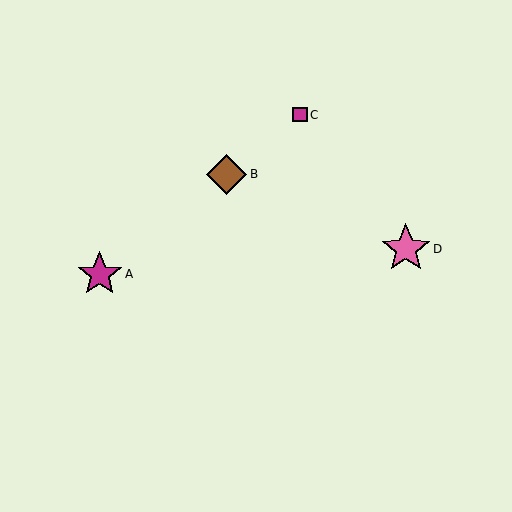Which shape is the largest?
The pink star (labeled D) is the largest.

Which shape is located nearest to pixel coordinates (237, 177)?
The brown diamond (labeled B) at (226, 174) is nearest to that location.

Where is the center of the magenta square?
The center of the magenta square is at (300, 115).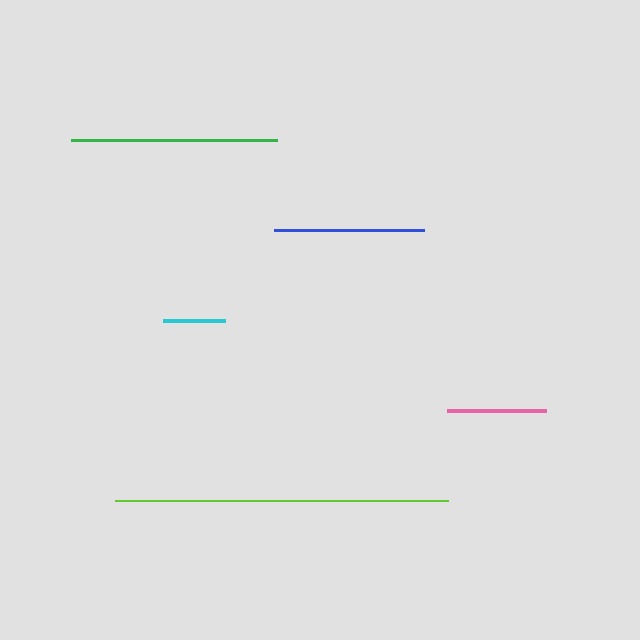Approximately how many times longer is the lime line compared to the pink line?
The lime line is approximately 3.4 times the length of the pink line.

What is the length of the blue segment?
The blue segment is approximately 149 pixels long.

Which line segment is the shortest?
The cyan line is the shortest at approximately 62 pixels.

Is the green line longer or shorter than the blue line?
The green line is longer than the blue line.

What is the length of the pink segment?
The pink segment is approximately 99 pixels long.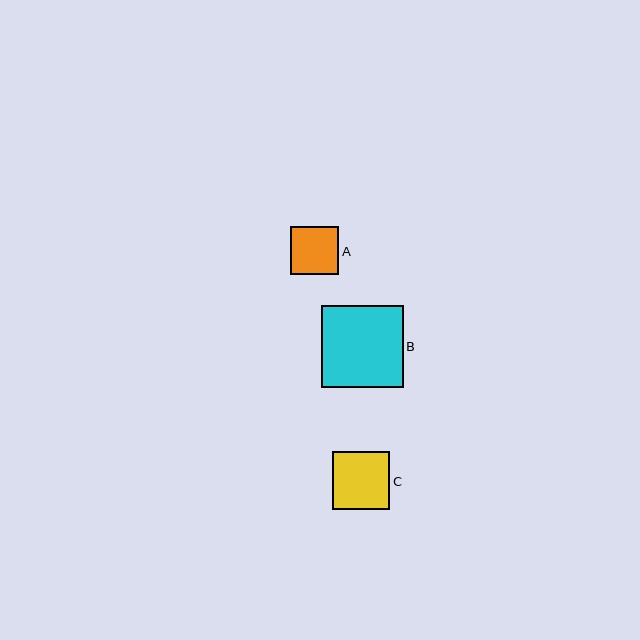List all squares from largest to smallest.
From largest to smallest: B, C, A.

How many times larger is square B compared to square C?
Square B is approximately 1.4 times the size of square C.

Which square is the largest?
Square B is the largest with a size of approximately 81 pixels.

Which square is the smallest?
Square A is the smallest with a size of approximately 48 pixels.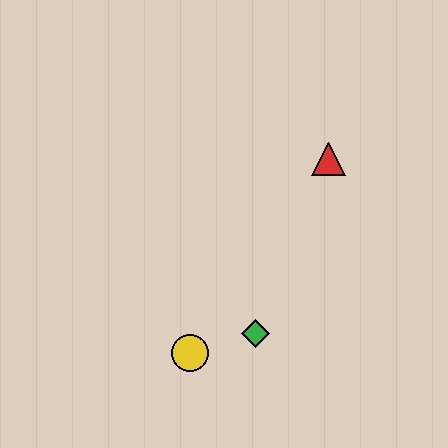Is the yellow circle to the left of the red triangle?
Yes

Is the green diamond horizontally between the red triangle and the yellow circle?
Yes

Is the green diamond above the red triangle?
No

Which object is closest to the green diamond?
The yellow circle is closest to the green diamond.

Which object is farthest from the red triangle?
The yellow circle is farthest from the red triangle.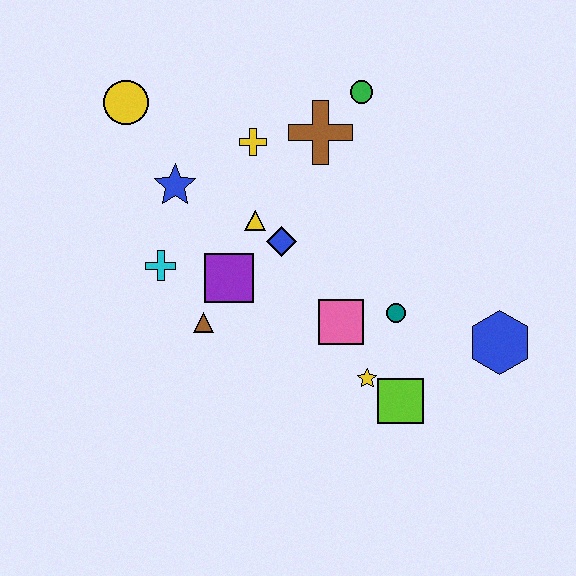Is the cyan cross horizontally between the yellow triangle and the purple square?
No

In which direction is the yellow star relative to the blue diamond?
The yellow star is below the blue diamond.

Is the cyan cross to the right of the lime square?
No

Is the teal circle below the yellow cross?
Yes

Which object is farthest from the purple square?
The blue hexagon is farthest from the purple square.